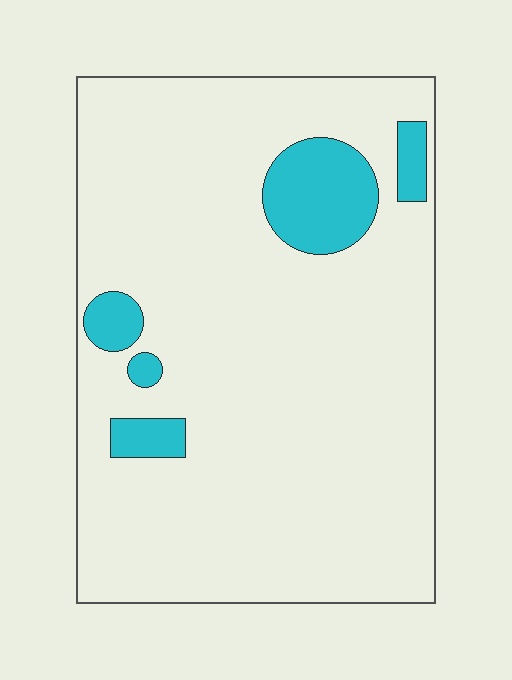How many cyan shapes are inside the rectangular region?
5.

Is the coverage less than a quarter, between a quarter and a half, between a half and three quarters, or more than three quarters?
Less than a quarter.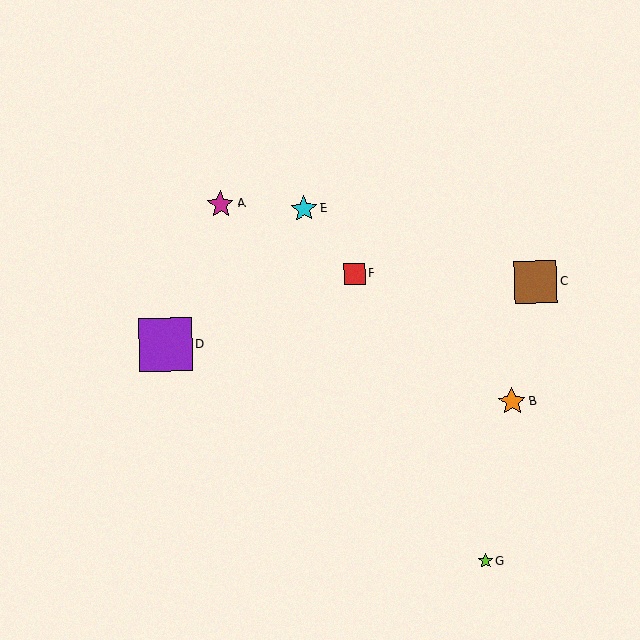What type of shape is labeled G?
Shape G is a lime star.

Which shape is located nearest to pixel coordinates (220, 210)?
The magenta star (labeled A) at (221, 204) is nearest to that location.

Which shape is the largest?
The purple square (labeled D) is the largest.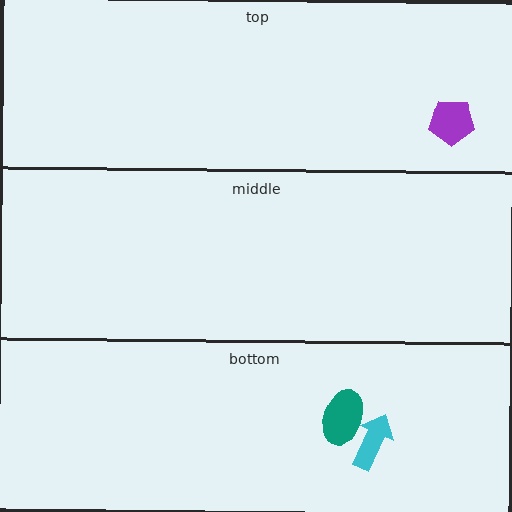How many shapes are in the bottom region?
2.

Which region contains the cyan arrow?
The bottom region.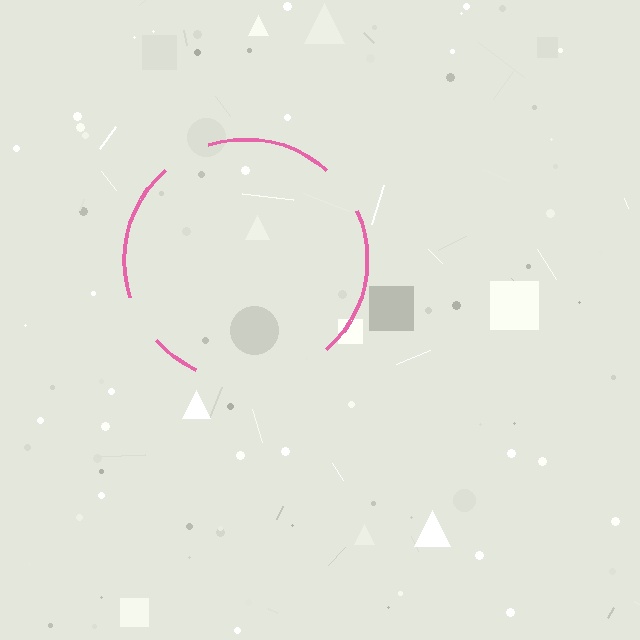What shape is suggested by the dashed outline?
The dashed outline suggests a circle.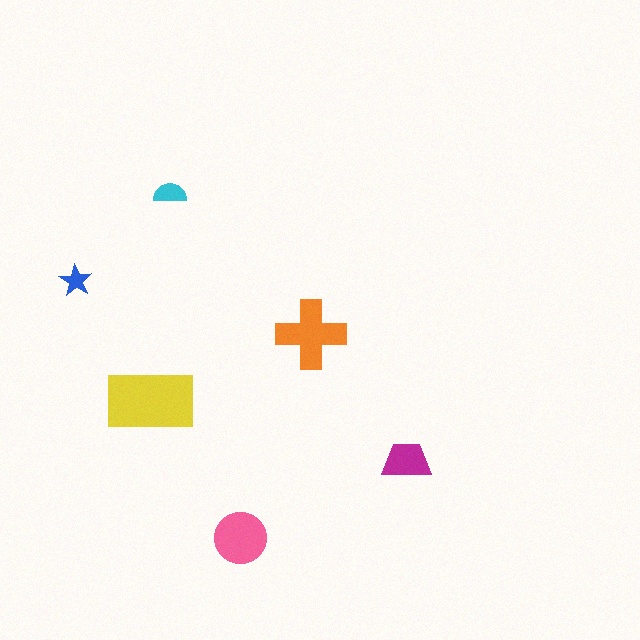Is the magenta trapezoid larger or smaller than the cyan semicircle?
Larger.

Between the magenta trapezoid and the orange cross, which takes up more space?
The orange cross.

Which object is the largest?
The yellow rectangle.